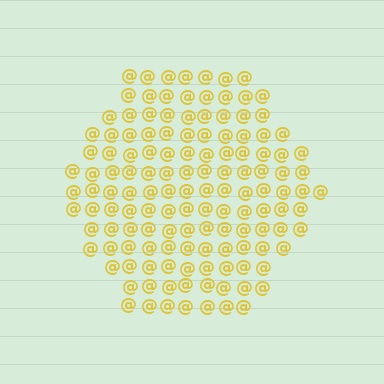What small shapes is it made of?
It is made of small at signs.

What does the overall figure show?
The overall figure shows a hexagon.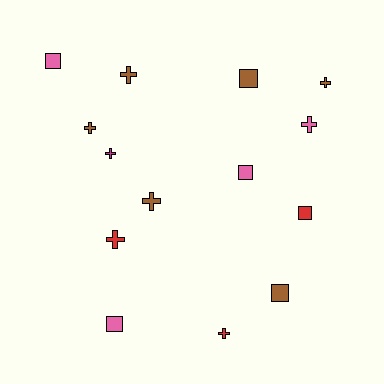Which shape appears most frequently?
Cross, with 8 objects.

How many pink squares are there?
There are 3 pink squares.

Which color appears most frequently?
Brown, with 6 objects.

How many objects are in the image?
There are 14 objects.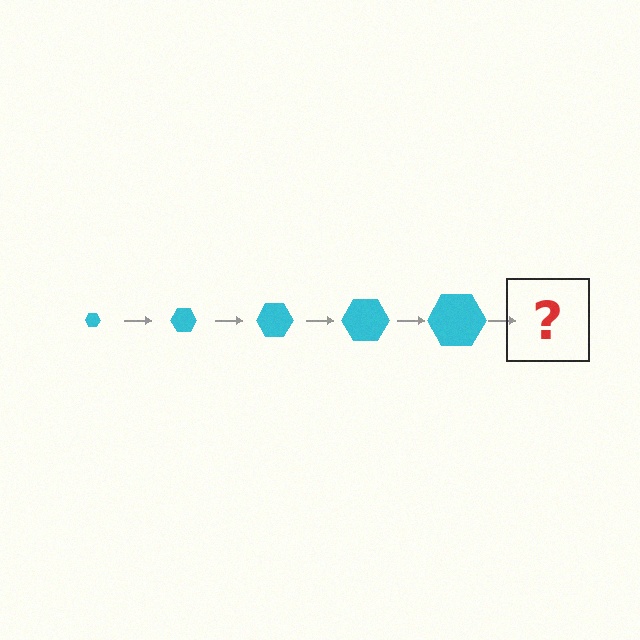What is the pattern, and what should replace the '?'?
The pattern is that the hexagon gets progressively larger each step. The '?' should be a cyan hexagon, larger than the previous one.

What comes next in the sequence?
The next element should be a cyan hexagon, larger than the previous one.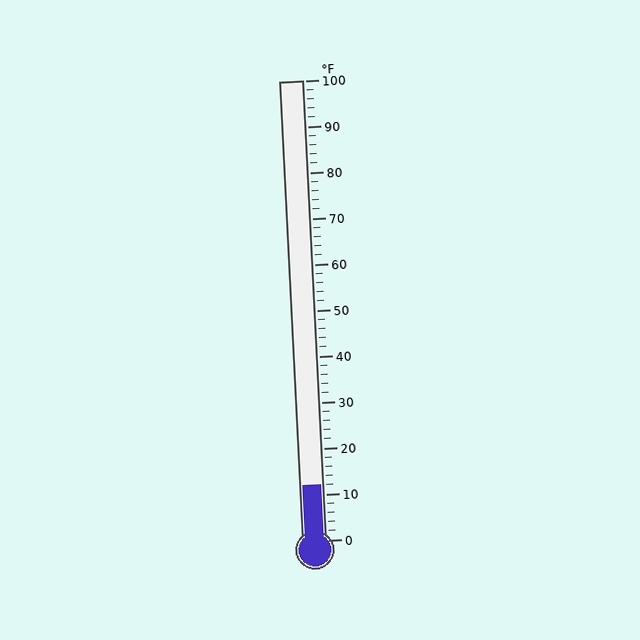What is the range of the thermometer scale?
The thermometer scale ranges from 0°F to 100°F.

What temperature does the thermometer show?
The thermometer shows approximately 12°F.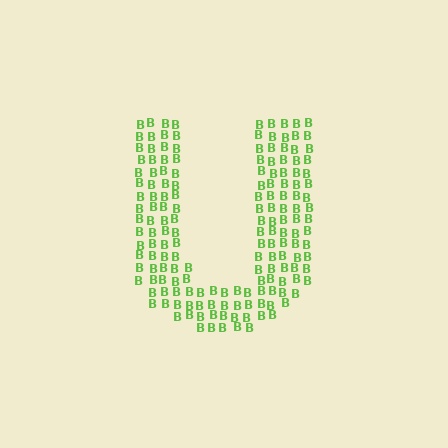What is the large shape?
The large shape is the letter U.